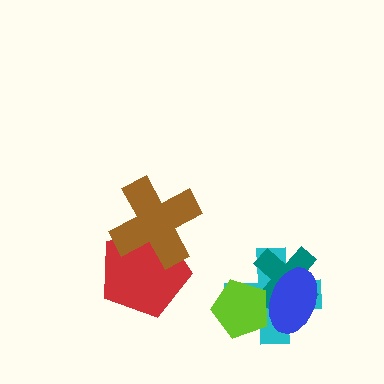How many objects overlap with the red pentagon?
1 object overlaps with the red pentagon.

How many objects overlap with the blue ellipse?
3 objects overlap with the blue ellipse.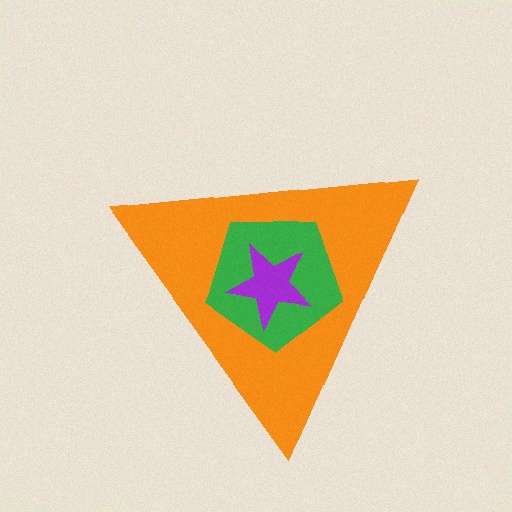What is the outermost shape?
The orange triangle.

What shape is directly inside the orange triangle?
The green pentagon.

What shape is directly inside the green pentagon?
The purple star.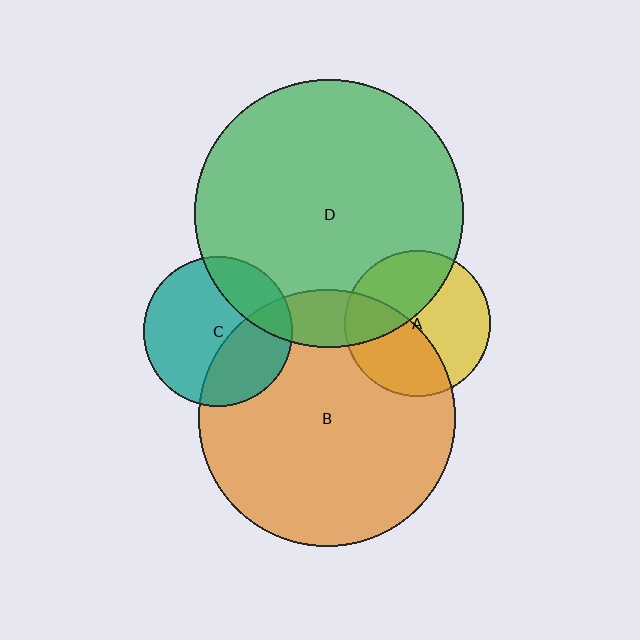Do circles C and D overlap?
Yes.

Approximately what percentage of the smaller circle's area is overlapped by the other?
Approximately 25%.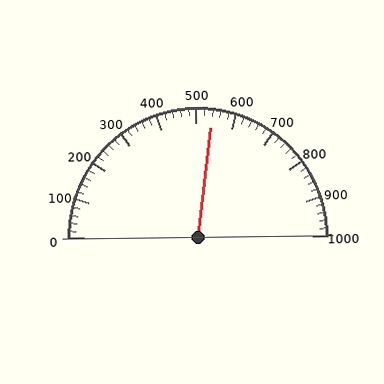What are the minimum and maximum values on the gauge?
The gauge ranges from 0 to 1000.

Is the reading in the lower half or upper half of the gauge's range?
The reading is in the upper half of the range (0 to 1000).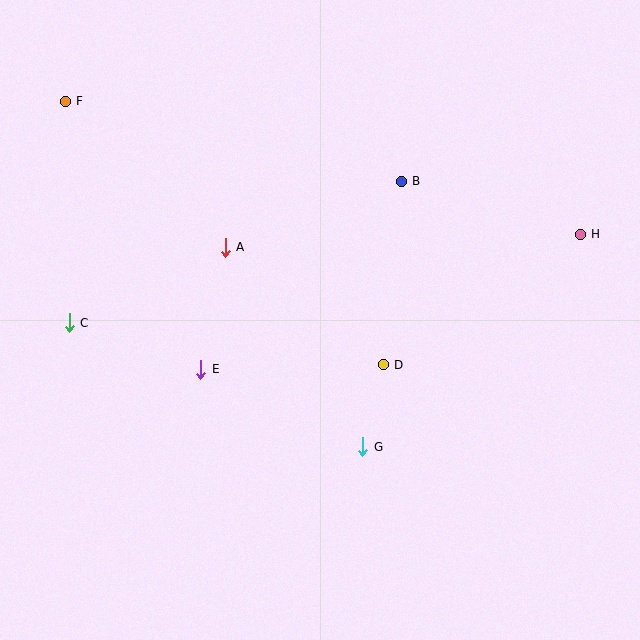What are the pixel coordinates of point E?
Point E is at (201, 369).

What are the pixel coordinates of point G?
Point G is at (363, 447).